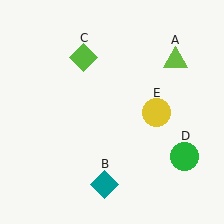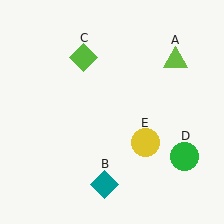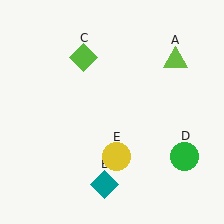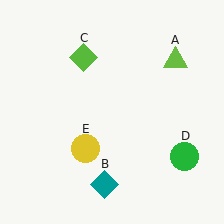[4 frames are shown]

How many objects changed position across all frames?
1 object changed position: yellow circle (object E).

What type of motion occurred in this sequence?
The yellow circle (object E) rotated clockwise around the center of the scene.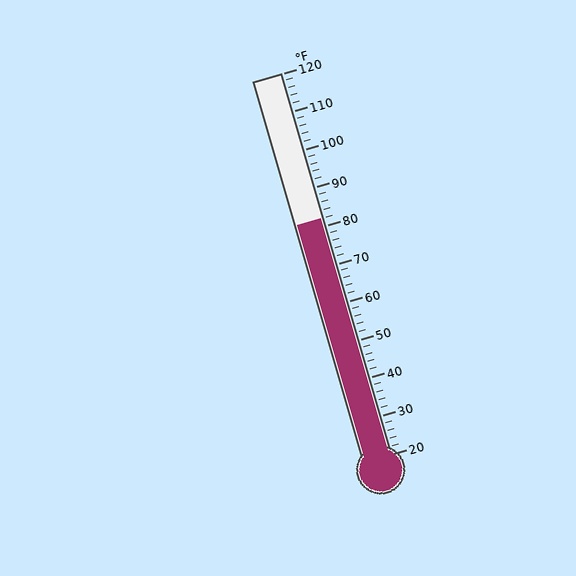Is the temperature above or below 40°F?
The temperature is above 40°F.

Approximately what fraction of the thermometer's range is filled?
The thermometer is filled to approximately 60% of its range.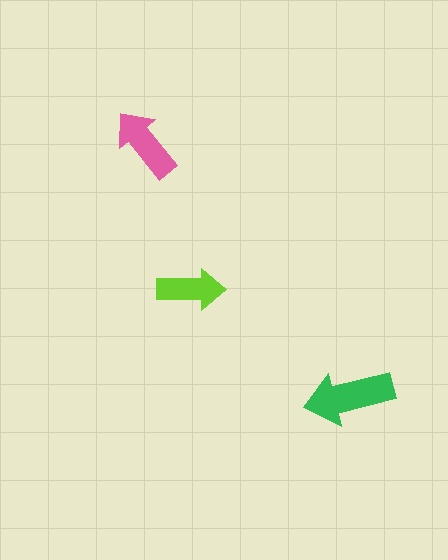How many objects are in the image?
There are 3 objects in the image.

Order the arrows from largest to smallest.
the green one, the pink one, the lime one.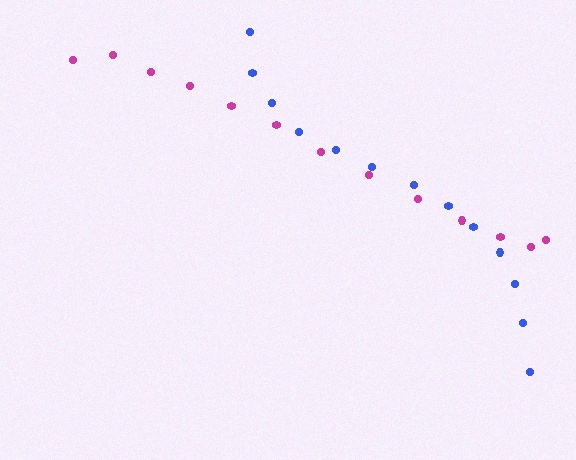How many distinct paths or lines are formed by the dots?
There are 2 distinct paths.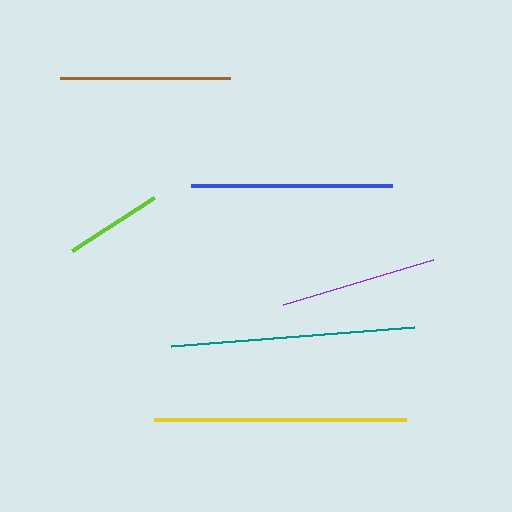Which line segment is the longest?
The yellow line is the longest at approximately 252 pixels.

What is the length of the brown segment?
The brown segment is approximately 170 pixels long.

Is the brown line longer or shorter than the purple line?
The brown line is longer than the purple line.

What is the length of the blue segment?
The blue segment is approximately 201 pixels long.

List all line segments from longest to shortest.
From longest to shortest: yellow, teal, blue, brown, purple, lime.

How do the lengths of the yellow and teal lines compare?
The yellow and teal lines are approximately the same length.